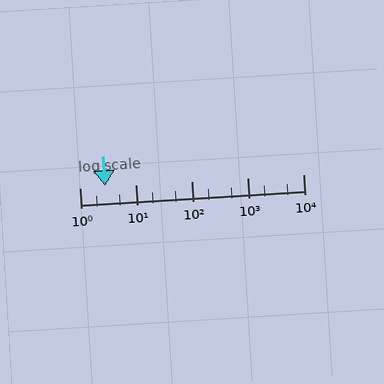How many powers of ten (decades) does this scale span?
The scale spans 4 decades, from 1 to 10000.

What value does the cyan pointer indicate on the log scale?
The pointer indicates approximately 2.8.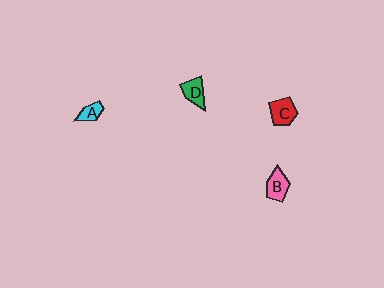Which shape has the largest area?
Shape C (red).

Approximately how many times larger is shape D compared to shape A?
Approximately 1.3 times.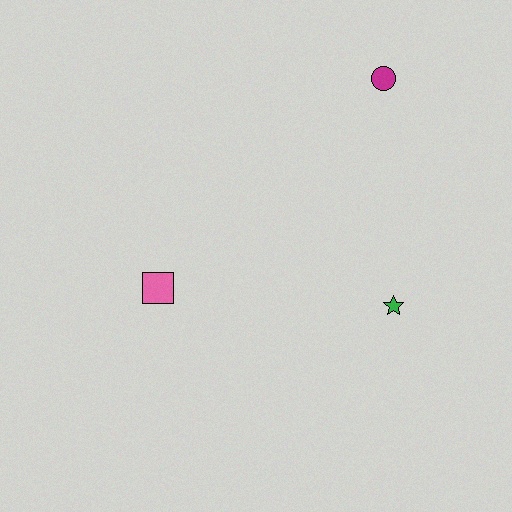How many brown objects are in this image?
There are no brown objects.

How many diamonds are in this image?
There are no diamonds.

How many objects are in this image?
There are 3 objects.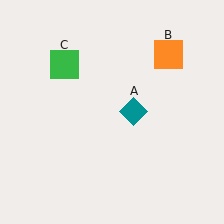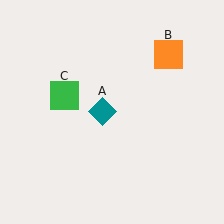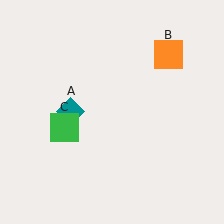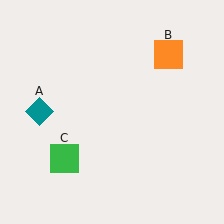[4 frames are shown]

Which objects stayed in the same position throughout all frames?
Orange square (object B) remained stationary.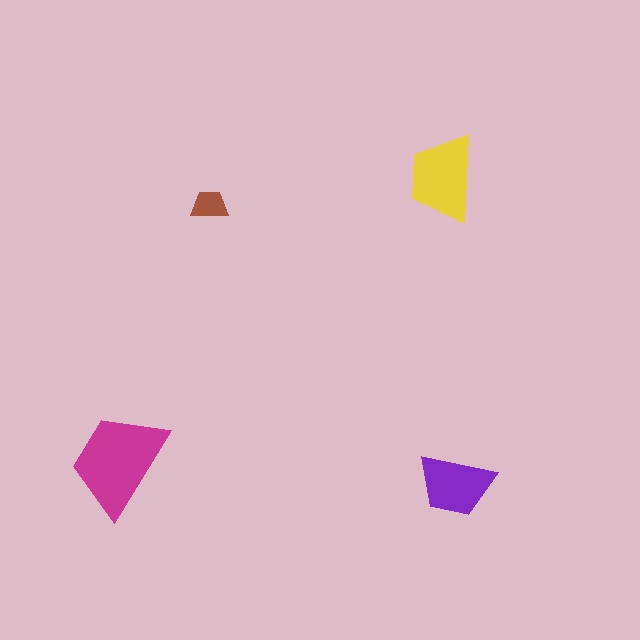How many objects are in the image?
There are 4 objects in the image.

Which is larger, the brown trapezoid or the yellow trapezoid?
The yellow one.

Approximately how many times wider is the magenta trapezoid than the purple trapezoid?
About 1.5 times wider.